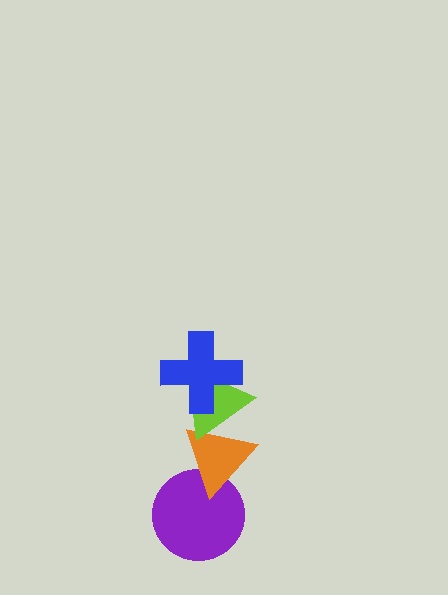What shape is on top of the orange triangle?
The lime triangle is on top of the orange triangle.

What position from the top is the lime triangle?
The lime triangle is 2nd from the top.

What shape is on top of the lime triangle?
The blue cross is on top of the lime triangle.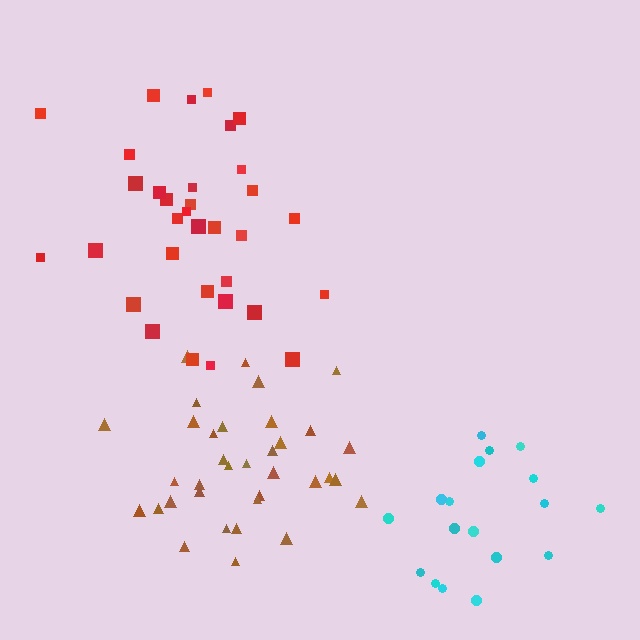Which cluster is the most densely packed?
Brown.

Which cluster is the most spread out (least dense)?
Red.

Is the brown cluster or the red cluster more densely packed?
Brown.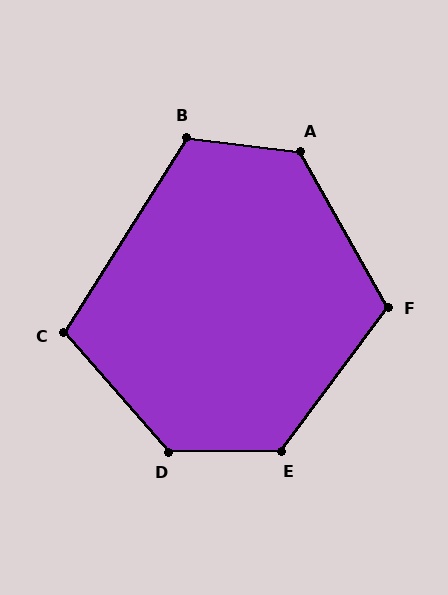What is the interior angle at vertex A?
Approximately 127 degrees (obtuse).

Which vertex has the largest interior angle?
D, at approximately 131 degrees.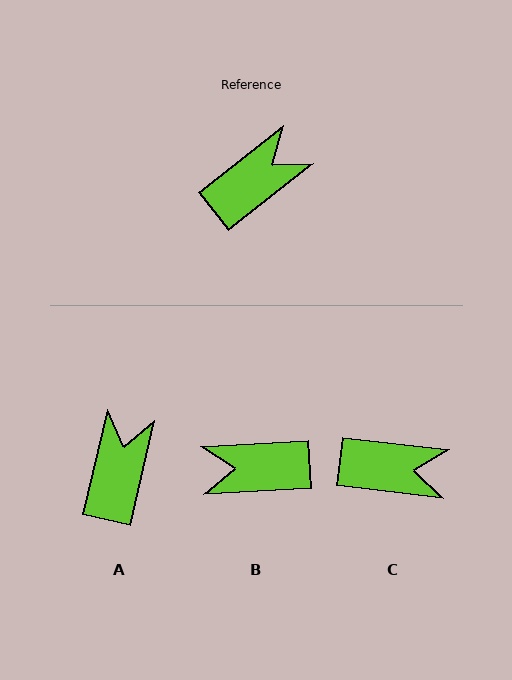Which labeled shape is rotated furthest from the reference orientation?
B, about 145 degrees away.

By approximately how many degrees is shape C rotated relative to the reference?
Approximately 45 degrees clockwise.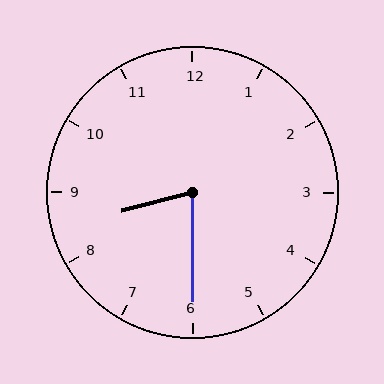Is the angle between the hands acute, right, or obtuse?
It is acute.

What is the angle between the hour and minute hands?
Approximately 75 degrees.